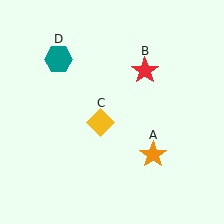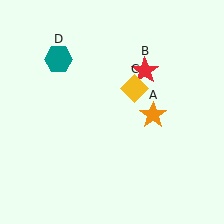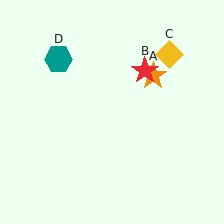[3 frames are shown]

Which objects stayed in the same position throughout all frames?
Red star (object B) and teal hexagon (object D) remained stationary.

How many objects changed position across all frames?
2 objects changed position: orange star (object A), yellow diamond (object C).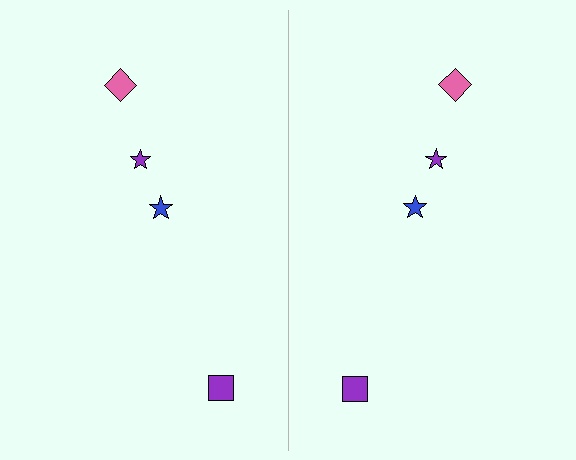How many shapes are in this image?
There are 8 shapes in this image.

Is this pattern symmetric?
Yes, this pattern has bilateral (reflection) symmetry.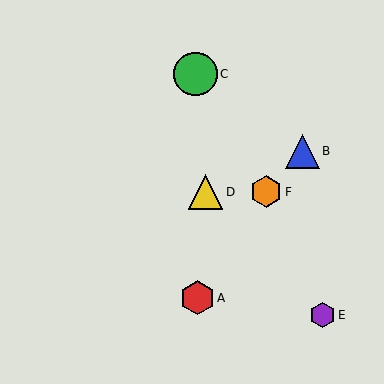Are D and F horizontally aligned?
Yes, both are at y≈192.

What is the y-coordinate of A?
Object A is at y≈298.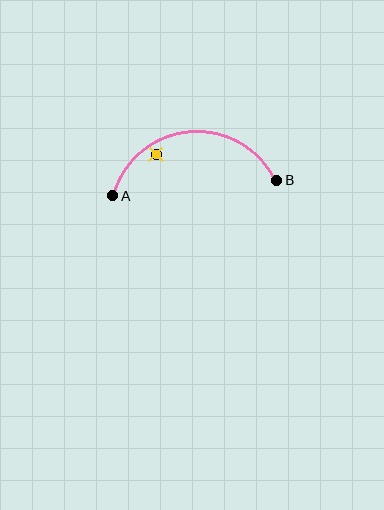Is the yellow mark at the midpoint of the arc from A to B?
No — the yellow mark does not lie on the arc at all. It sits slightly inside the curve.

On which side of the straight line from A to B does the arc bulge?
The arc bulges above the straight line connecting A and B.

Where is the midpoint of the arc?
The arc midpoint is the point on the curve farthest from the straight line joining A and B. It sits above that line.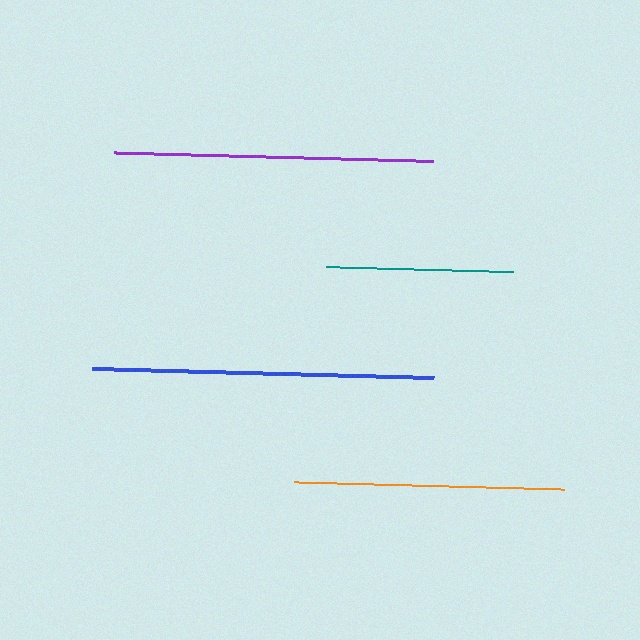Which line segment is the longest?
The blue line is the longest at approximately 342 pixels.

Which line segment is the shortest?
The teal line is the shortest at approximately 187 pixels.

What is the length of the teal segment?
The teal segment is approximately 187 pixels long.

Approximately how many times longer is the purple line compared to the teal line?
The purple line is approximately 1.7 times the length of the teal line.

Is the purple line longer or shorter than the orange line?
The purple line is longer than the orange line.